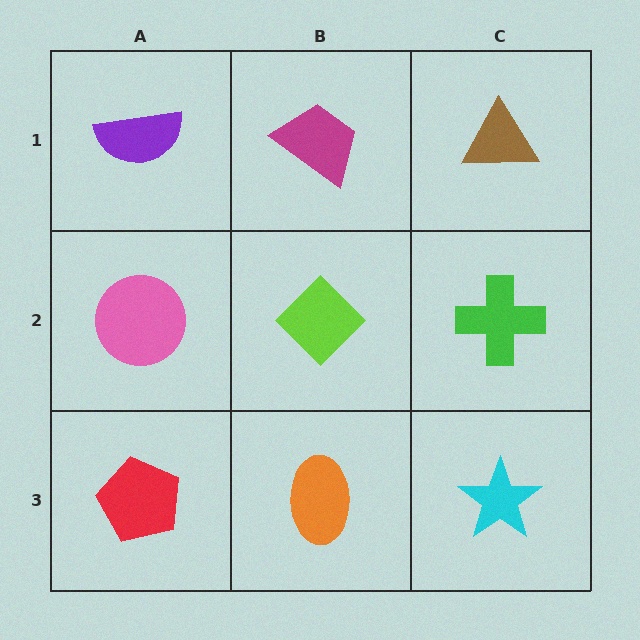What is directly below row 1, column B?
A lime diamond.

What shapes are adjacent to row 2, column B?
A magenta trapezoid (row 1, column B), an orange ellipse (row 3, column B), a pink circle (row 2, column A), a green cross (row 2, column C).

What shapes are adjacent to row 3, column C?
A green cross (row 2, column C), an orange ellipse (row 3, column B).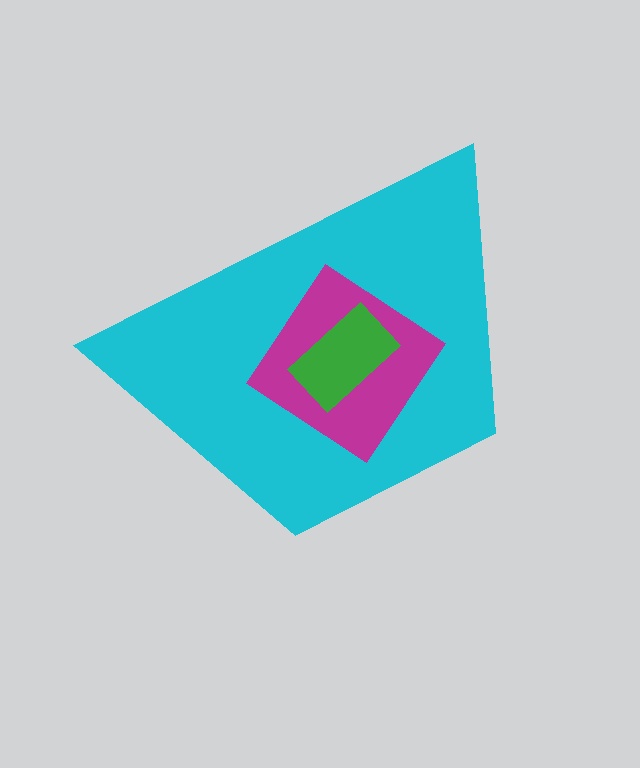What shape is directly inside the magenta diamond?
The green rectangle.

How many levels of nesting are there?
3.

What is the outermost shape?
The cyan trapezoid.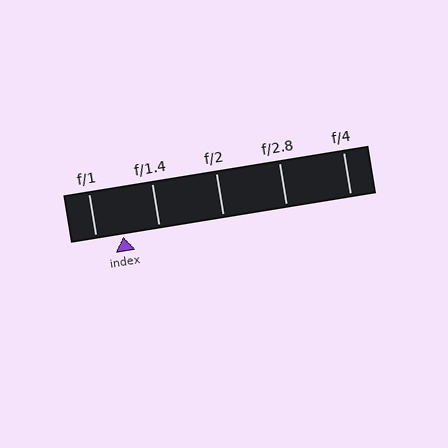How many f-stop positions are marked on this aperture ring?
There are 5 f-stop positions marked.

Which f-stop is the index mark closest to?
The index mark is closest to f/1.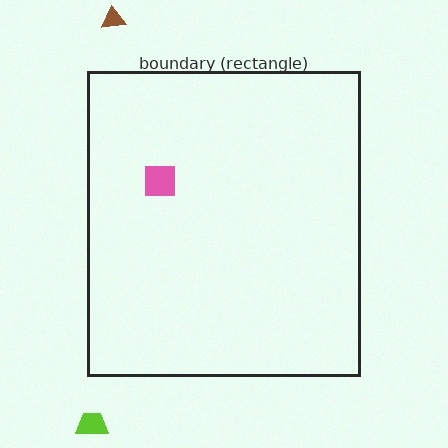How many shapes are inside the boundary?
1 inside, 2 outside.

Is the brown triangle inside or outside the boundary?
Outside.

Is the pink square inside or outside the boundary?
Inside.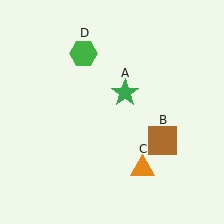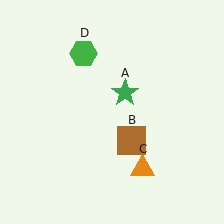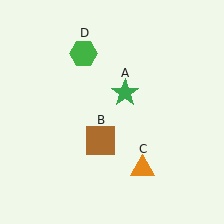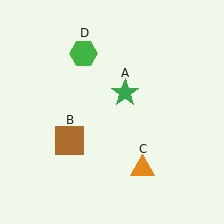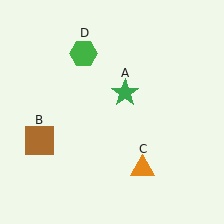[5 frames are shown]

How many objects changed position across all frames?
1 object changed position: brown square (object B).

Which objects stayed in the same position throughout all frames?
Green star (object A) and orange triangle (object C) and green hexagon (object D) remained stationary.